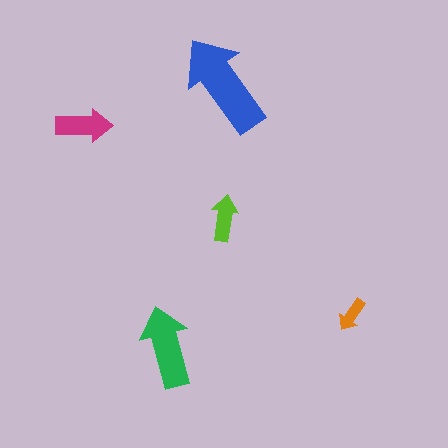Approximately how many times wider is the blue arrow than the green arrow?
About 1.5 times wider.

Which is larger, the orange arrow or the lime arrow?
The lime one.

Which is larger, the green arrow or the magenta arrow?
The green one.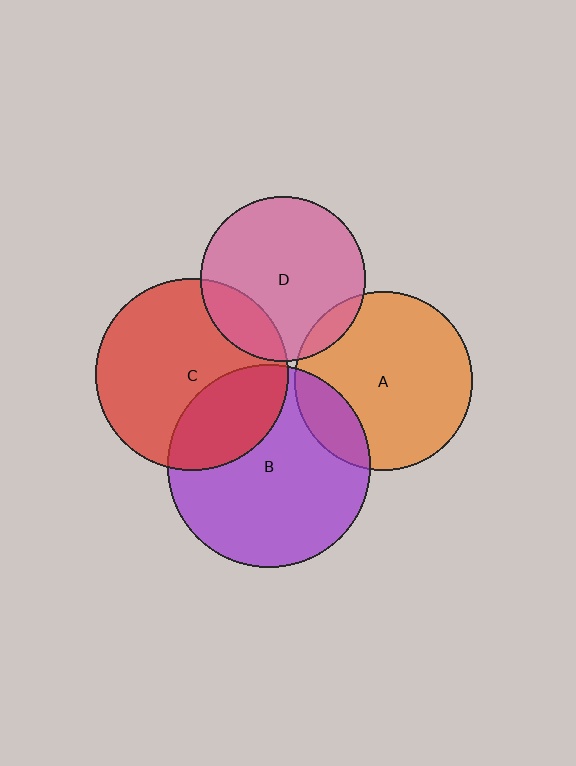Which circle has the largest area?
Circle B (purple).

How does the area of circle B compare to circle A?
Approximately 1.3 times.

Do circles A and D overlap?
Yes.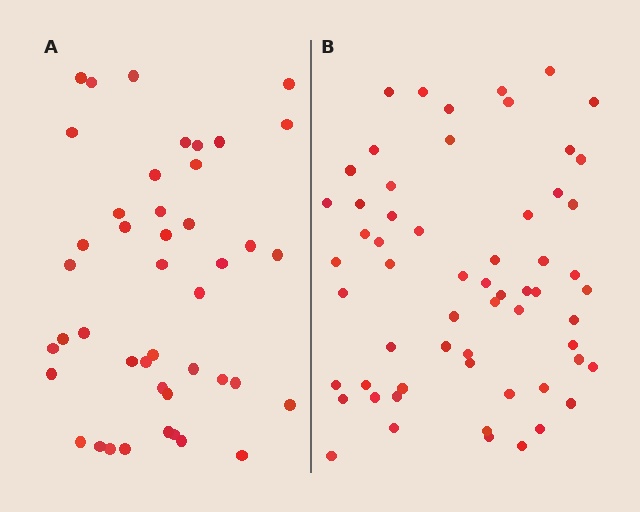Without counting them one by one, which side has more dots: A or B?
Region B (the right region) has more dots.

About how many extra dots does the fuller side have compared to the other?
Region B has approximately 15 more dots than region A.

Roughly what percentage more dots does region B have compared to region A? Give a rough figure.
About 35% more.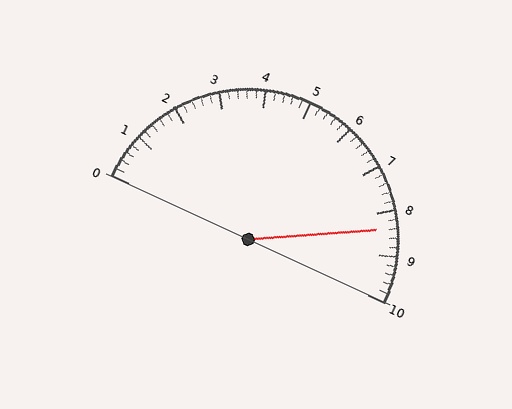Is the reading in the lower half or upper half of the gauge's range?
The reading is in the upper half of the range (0 to 10).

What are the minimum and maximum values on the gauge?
The gauge ranges from 0 to 10.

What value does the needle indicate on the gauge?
The needle indicates approximately 8.4.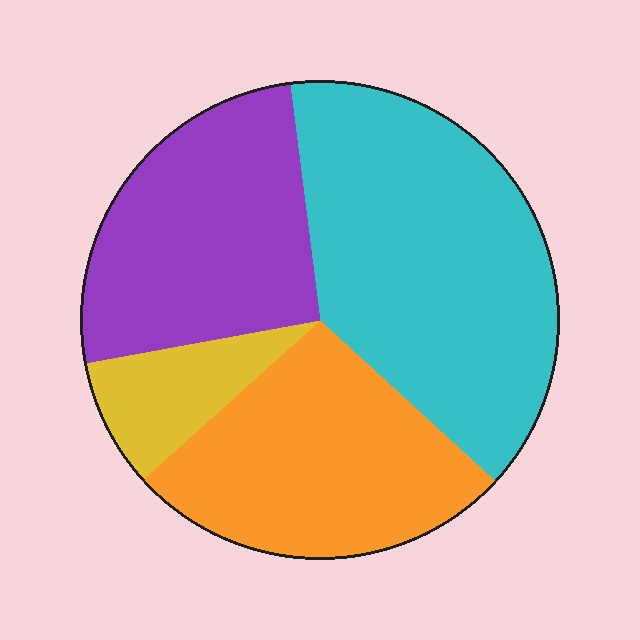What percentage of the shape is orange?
Orange takes up between a sixth and a third of the shape.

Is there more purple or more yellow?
Purple.